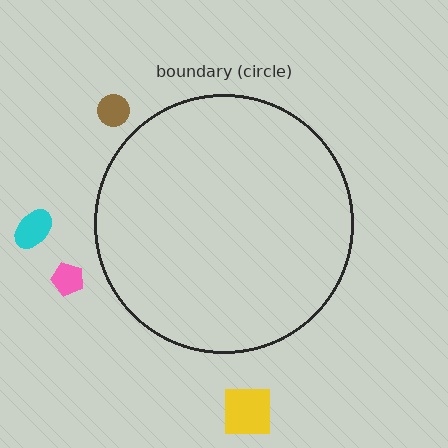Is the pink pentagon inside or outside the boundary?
Outside.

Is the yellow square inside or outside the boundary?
Outside.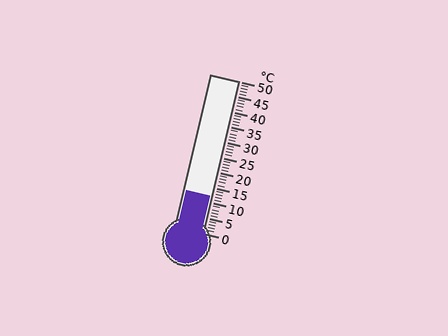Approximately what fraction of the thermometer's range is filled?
The thermometer is filled to approximately 25% of its range.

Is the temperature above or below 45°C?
The temperature is below 45°C.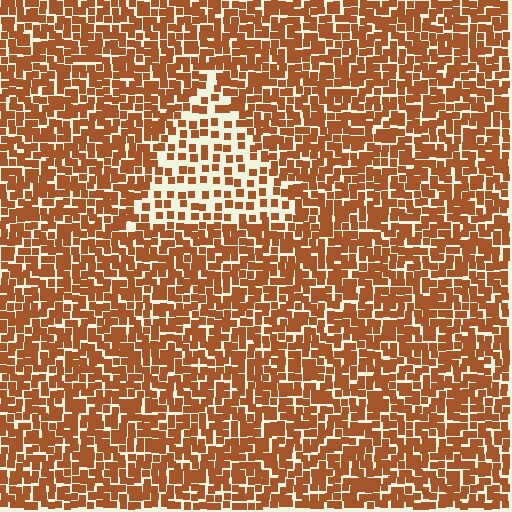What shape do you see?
I see a triangle.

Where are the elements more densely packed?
The elements are more densely packed outside the triangle boundary.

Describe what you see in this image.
The image contains small brown elements arranged at two different densities. A triangle-shaped region is visible where the elements are less densely packed than the surrounding area.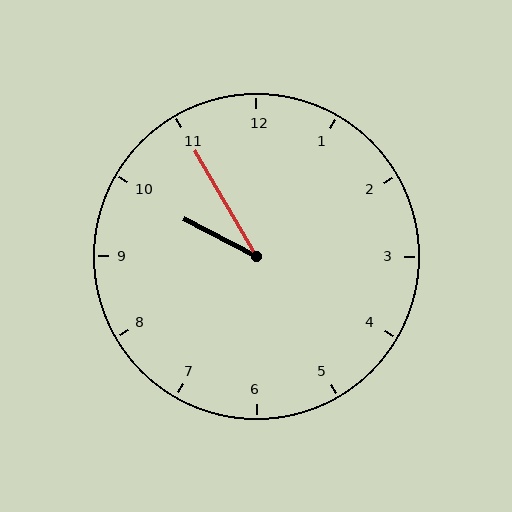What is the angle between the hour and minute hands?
Approximately 32 degrees.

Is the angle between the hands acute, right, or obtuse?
It is acute.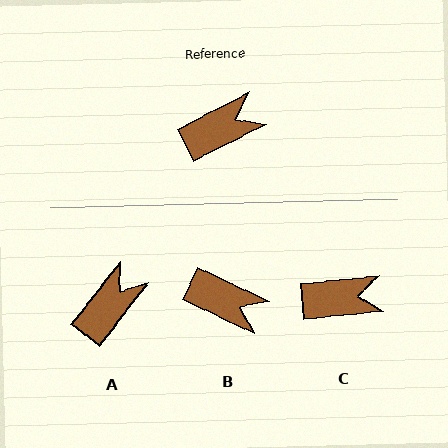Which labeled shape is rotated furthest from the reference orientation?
B, about 52 degrees away.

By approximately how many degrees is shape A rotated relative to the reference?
Approximately 24 degrees counter-clockwise.